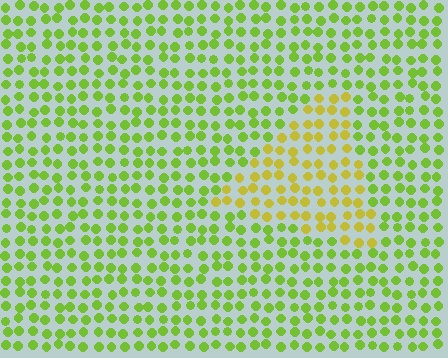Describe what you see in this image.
The image is filled with small lime elements in a uniform arrangement. A triangle-shaped region is visible where the elements are tinted to a slightly different hue, forming a subtle color boundary.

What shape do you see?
I see a triangle.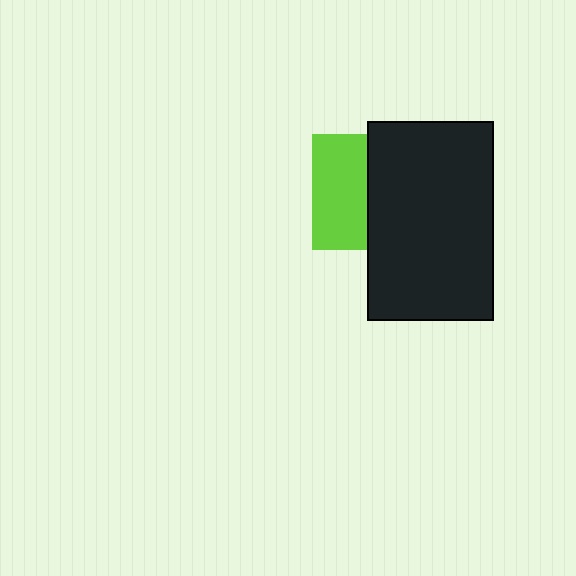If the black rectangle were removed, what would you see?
You would see the complete lime square.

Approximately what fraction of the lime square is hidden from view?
Roughly 52% of the lime square is hidden behind the black rectangle.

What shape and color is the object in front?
The object in front is a black rectangle.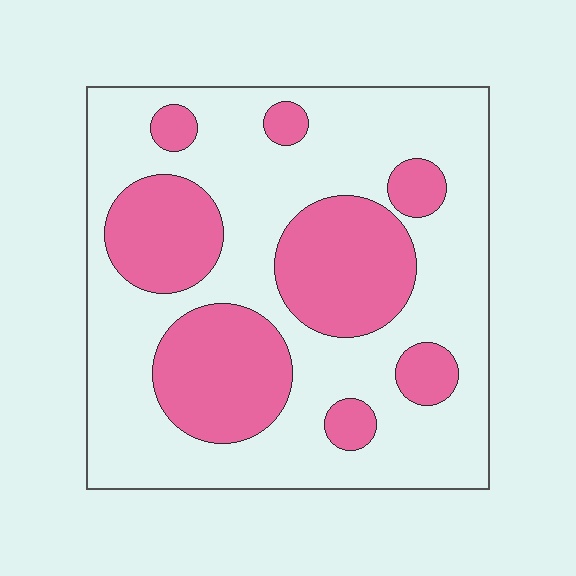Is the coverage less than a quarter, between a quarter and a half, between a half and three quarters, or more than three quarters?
Between a quarter and a half.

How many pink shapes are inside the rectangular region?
8.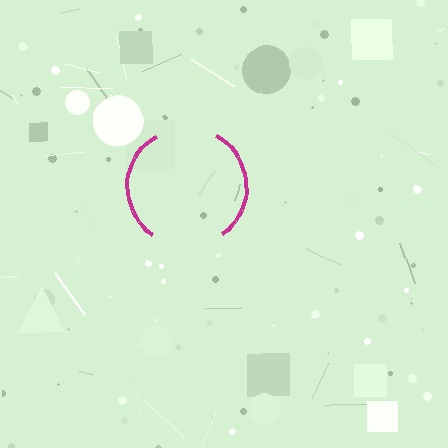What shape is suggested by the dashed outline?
The dashed outline suggests a circle.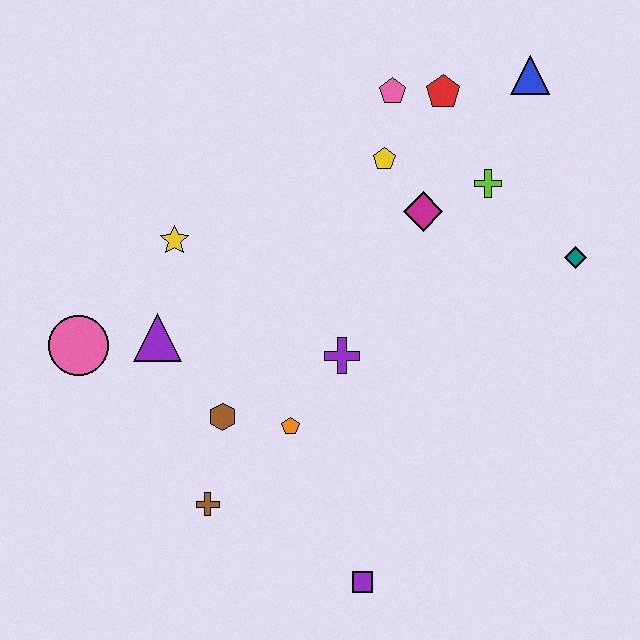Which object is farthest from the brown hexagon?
The blue triangle is farthest from the brown hexagon.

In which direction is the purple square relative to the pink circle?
The purple square is to the right of the pink circle.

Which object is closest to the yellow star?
The purple triangle is closest to the yellow star.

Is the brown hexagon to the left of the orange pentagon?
Yes